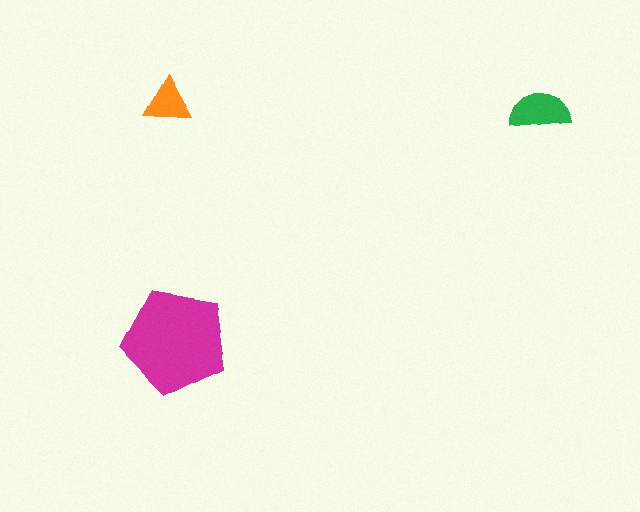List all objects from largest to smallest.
The magenta pentagon, the green semicircle, the orange triangle.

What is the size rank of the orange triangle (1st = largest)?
3rd.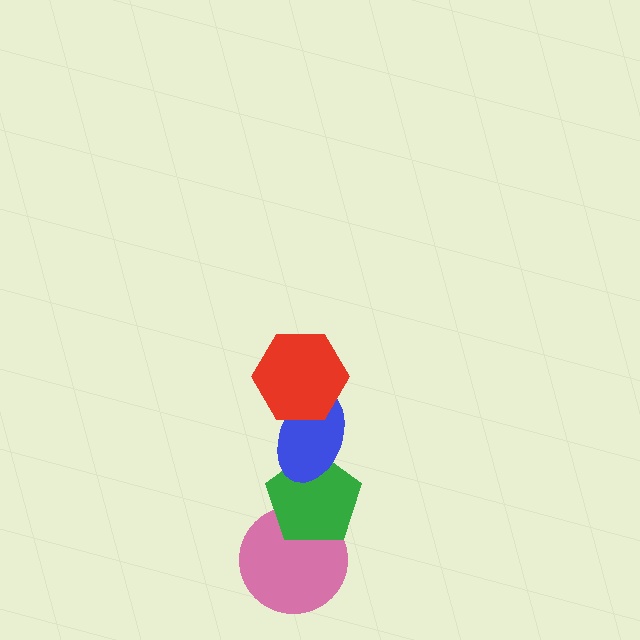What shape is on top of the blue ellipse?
The red hexagon is on top of the blue ellipse.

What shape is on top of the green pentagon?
The blue ellipse is on top of the green pentagon.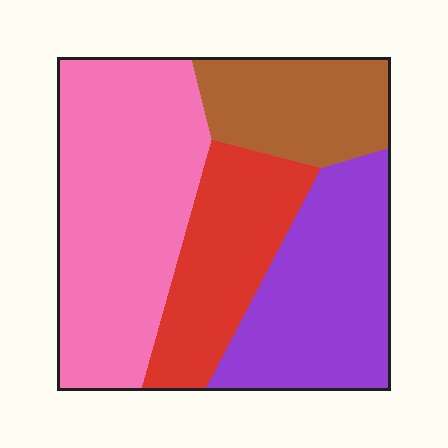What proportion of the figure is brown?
Brown takes up about one sixth (1/6) of the figure.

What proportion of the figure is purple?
Purple covers about 25% of the figure.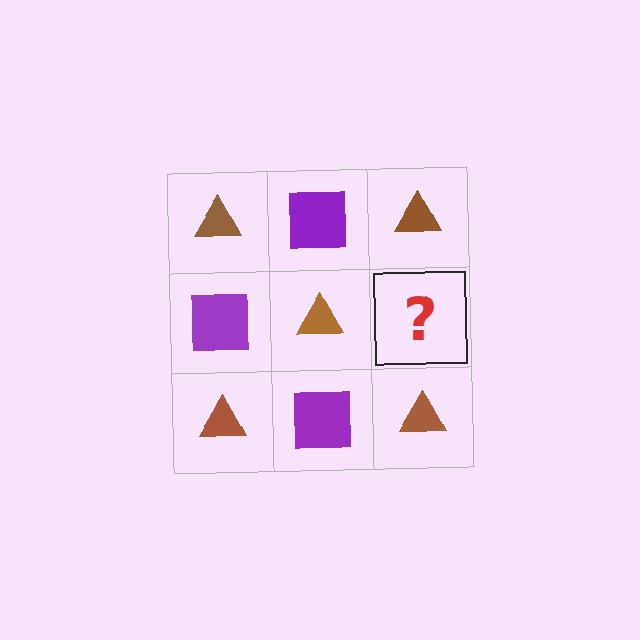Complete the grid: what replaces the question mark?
The question mark should be replaced with a purple square.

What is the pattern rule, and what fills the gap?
The rule is that it alternates brown triangle and purple square in a checkerboard pattern. The gap should be filled with a purple square.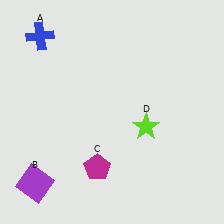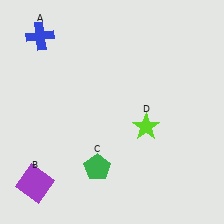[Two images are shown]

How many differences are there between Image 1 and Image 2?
There is 1 difference between the two images.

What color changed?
The pentagon (C) changed from magenta in Image 1 to green in Image 2.